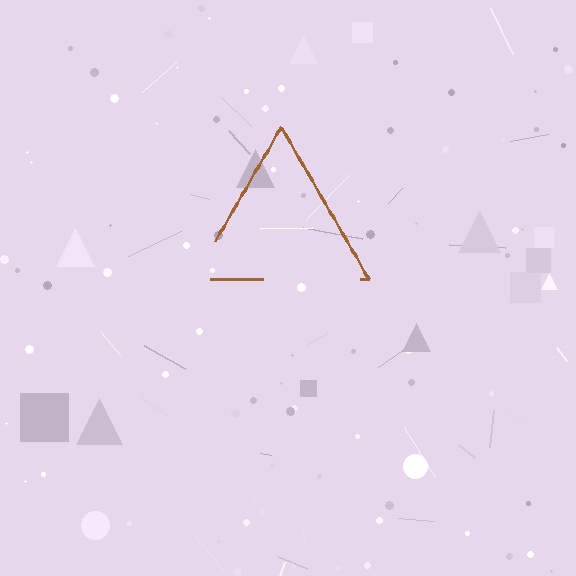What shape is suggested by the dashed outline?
The dashed outline suggests a triangle.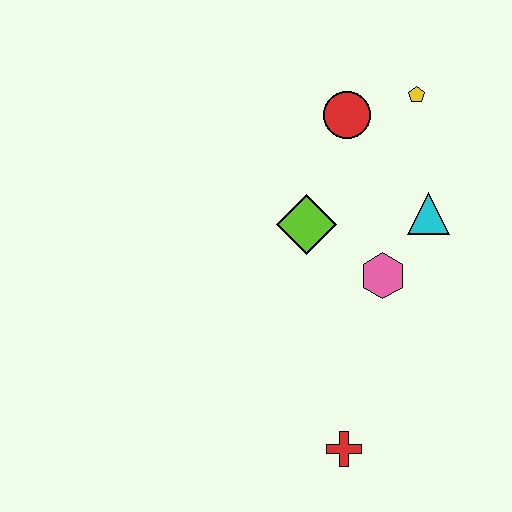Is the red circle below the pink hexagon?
No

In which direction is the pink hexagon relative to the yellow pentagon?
The pink hexagon is below the yellow pentagon.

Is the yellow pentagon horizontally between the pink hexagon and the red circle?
No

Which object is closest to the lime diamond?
The pink hexagon is closest to the lime diamond.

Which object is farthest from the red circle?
The red cross is farthest from the red circle.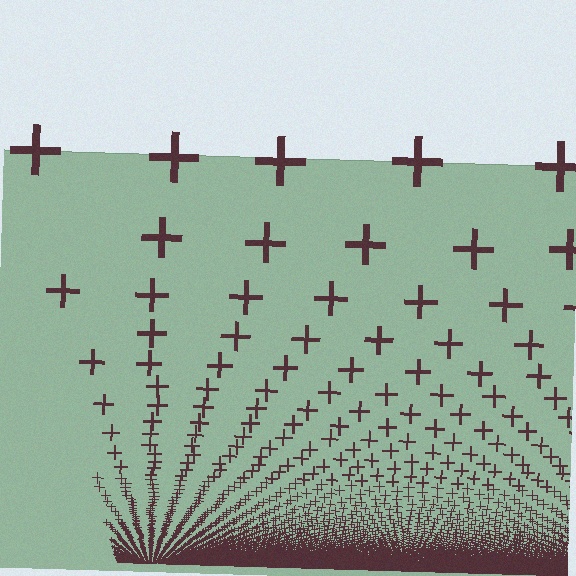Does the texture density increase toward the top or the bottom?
Density increases toward the bottom.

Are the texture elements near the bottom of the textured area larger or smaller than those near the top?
Smaller. The gradient is inverted — elements near the bottom are smaller and denser.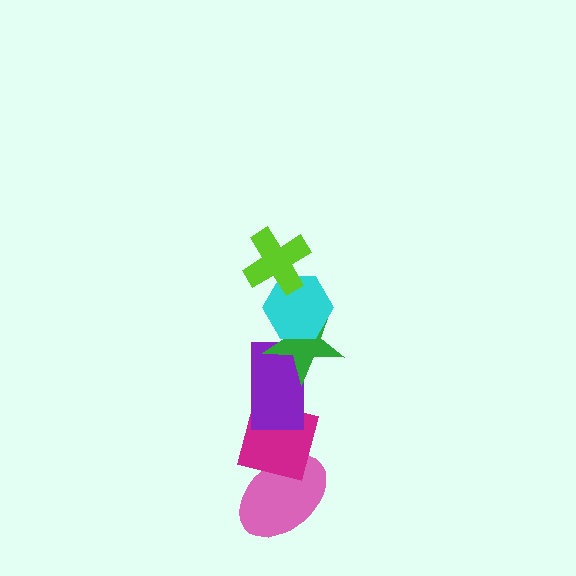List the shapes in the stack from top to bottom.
From top to bottom: the lime cross, the cyan hexagon, the green star, the purple rectangle, the magenta square, the pink ellipse.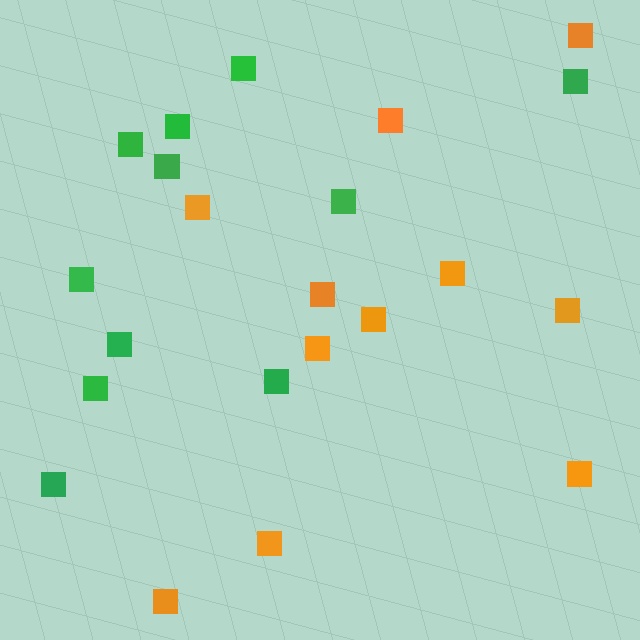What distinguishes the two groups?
There are 2 groups: one group of green squares (11) and one group of orange squares (11).